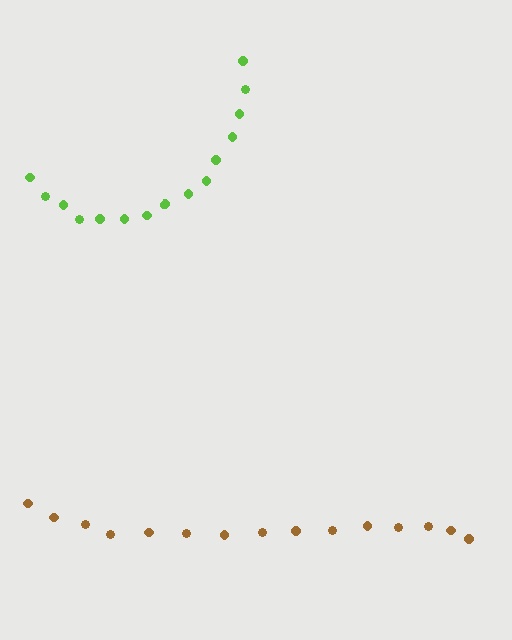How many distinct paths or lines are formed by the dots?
There are 2 distinct paths.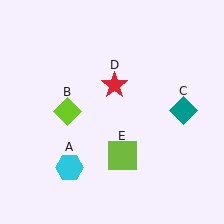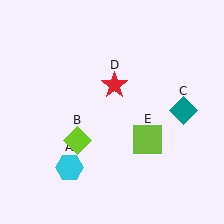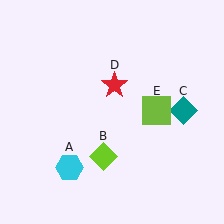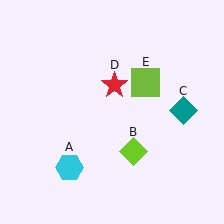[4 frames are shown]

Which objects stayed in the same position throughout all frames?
Cyan hexagon (object A) and teal diamond (object C) and red star (object D) remained stationary.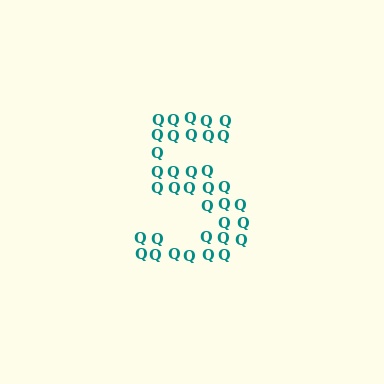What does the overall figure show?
The overall figure shows the digit 5.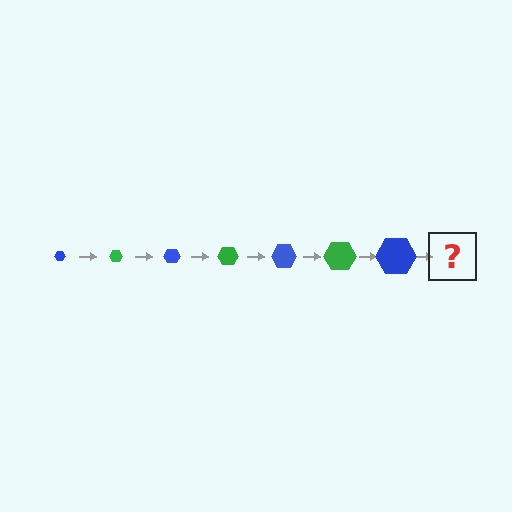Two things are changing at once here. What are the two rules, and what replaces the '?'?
The two rules are that the hexagon grows larger each step and the color cycles through blue and green. The '?' should be a green hexagon, larger than the previous one.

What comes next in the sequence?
The next element should be a green hexagon, larger than the previous one.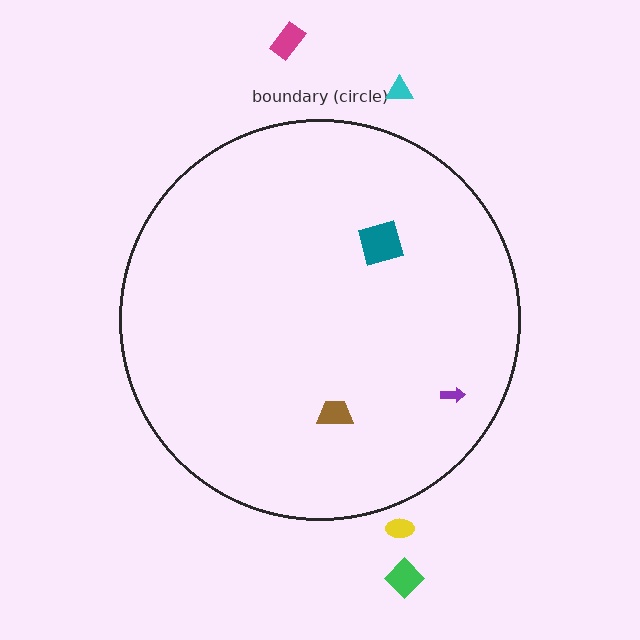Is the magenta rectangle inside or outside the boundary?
Outside.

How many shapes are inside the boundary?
3 inside, 4 outside.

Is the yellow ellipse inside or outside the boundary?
Outside.